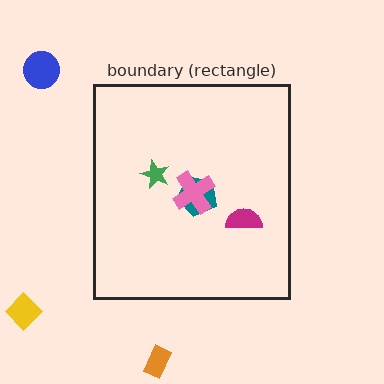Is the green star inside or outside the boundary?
Inside.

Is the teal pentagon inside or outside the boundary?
Inside.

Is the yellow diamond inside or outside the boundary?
Outside.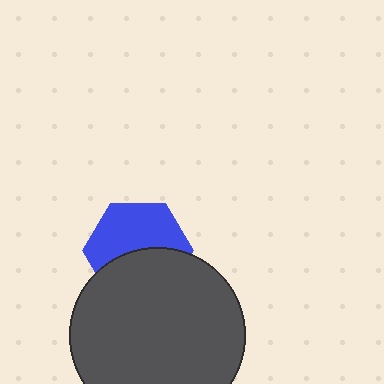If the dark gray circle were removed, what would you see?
You would see the complete blue hexagon.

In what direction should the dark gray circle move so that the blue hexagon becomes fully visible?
The dark gray circle should move down. That is the shortest direction to clear the overlap and leave the blue hexagon fully visible.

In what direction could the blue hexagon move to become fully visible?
The blue hexagon could move up. That would shift it out from behind the dark gray circle entirely.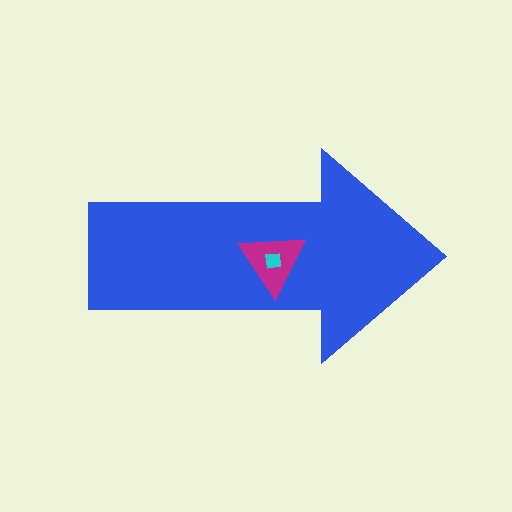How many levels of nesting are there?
3.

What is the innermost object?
The cyan square.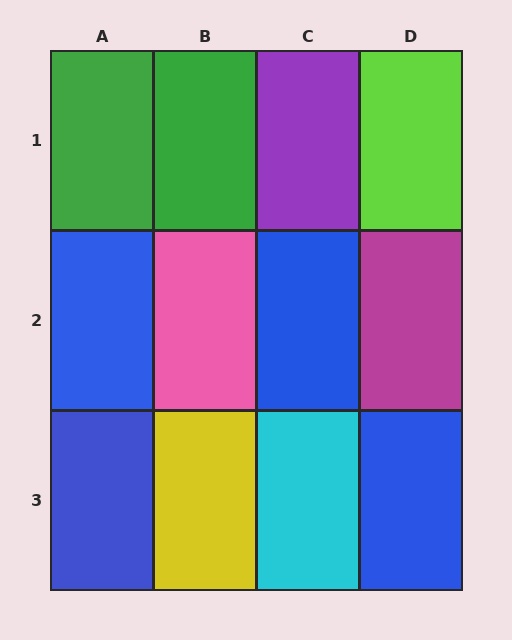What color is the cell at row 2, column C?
Blue.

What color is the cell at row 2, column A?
Blue.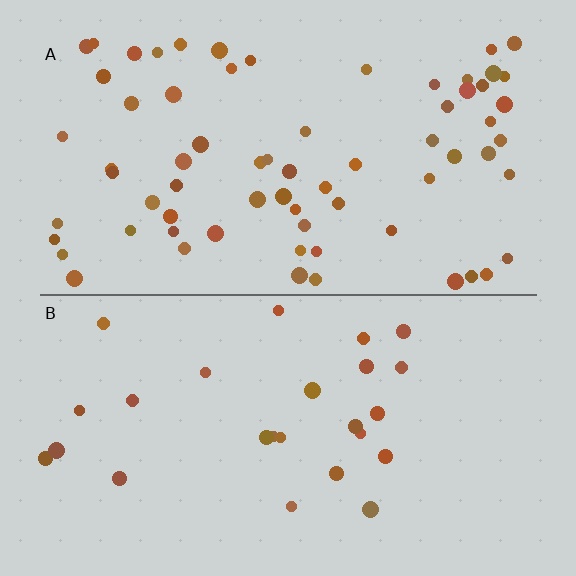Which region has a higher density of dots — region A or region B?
A (the top).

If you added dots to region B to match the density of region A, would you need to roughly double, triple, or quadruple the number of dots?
Approximately triple.